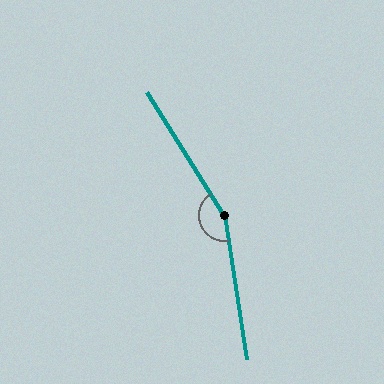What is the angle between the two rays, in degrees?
Approximately 157 degrees.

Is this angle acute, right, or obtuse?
It is obtuse.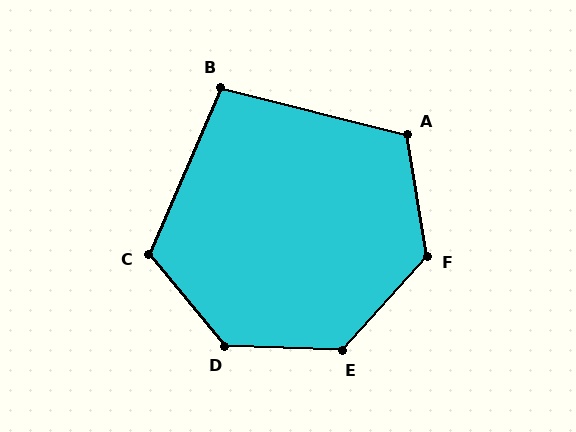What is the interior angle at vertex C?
Approximately 117 degrees (obtuse).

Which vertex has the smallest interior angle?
B, at approximately 99 degrees.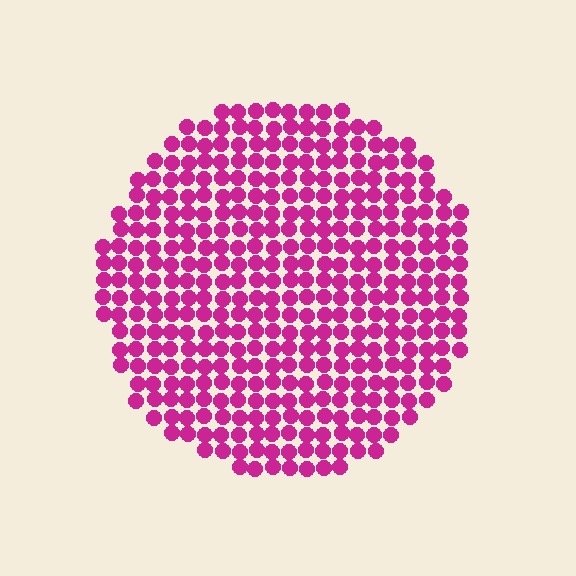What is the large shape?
The large shape is a circle.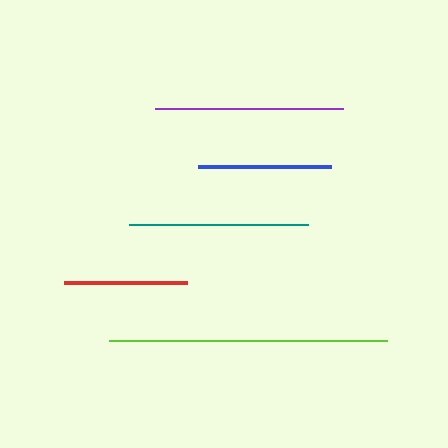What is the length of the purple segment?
The purple segment is approximately 187 pixels long.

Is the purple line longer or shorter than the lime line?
The lime line is longer than the purple line.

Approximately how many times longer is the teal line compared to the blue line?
The teal line is approximately 1.4 times the length of the blue line.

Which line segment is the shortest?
The red line is the shortest at approximately 123 pixels.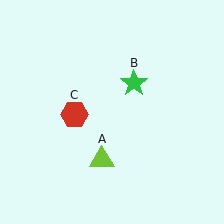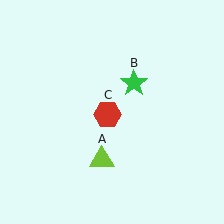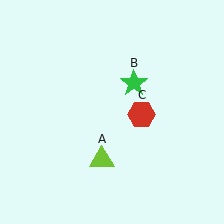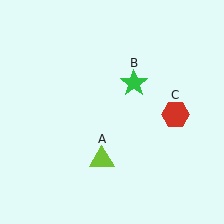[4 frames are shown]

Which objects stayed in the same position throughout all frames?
Lime triangle (object A) and green star (object B) remained stationary.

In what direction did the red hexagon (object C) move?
The red hexagon (object C) moved right.